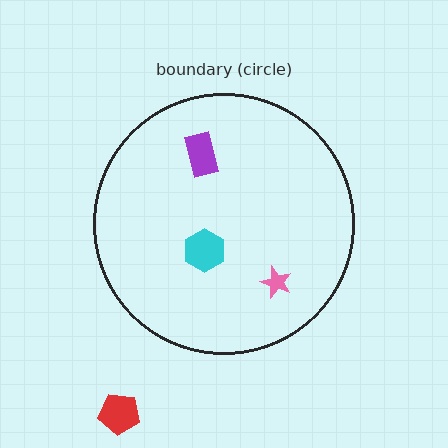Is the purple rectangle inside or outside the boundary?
Inside.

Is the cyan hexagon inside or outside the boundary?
Inside.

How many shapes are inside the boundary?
3 inside, 1 outside.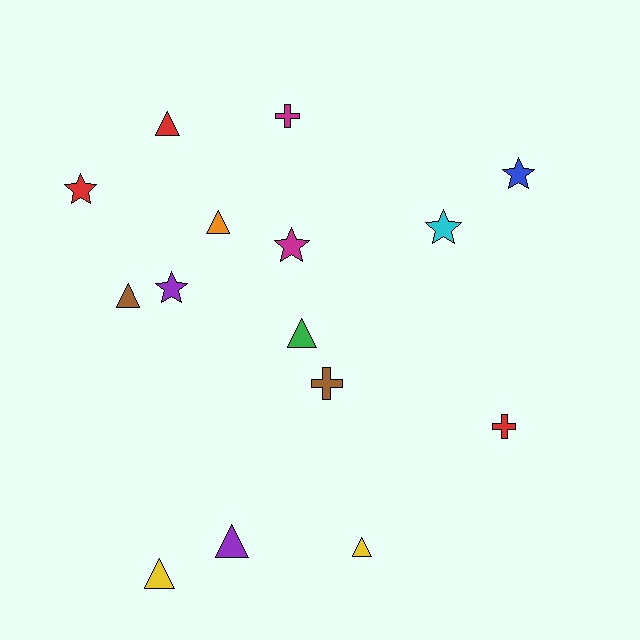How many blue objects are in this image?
There is 1 blue object.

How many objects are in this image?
There are 15 objects.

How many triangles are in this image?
There are 7 triangles.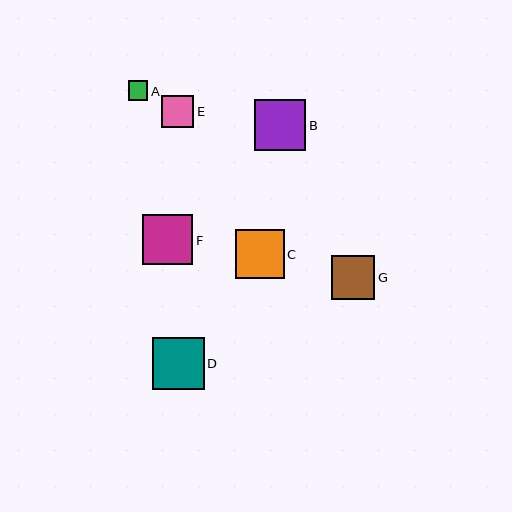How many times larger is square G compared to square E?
Square G is approximately 1.4 times the size of square E.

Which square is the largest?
Square D is the largest with a size of approximately 52 pixels.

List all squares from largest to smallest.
From largest to smallest: D, B, F, C, G, E, A.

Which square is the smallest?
Square A is the smallest with a size of approximately 20 pixels.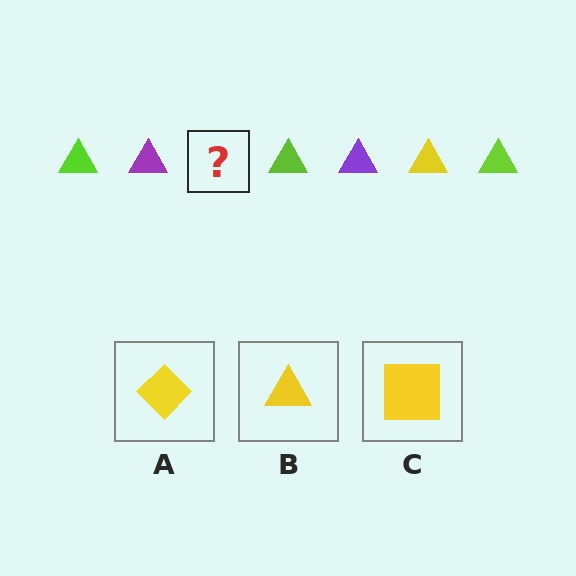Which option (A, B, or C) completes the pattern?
B.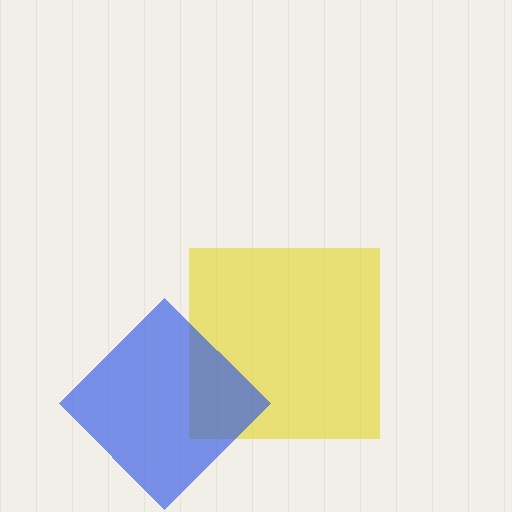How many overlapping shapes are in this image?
There are 2 overlapping shapes in the image.